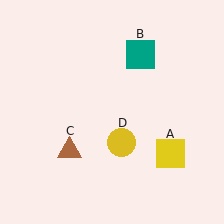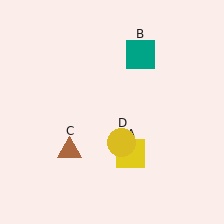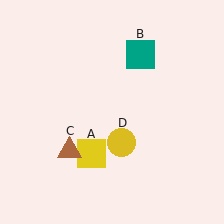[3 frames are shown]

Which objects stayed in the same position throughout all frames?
Teal square (object B) and brown triangle (object C) and yellow circle (object D) remained stationary.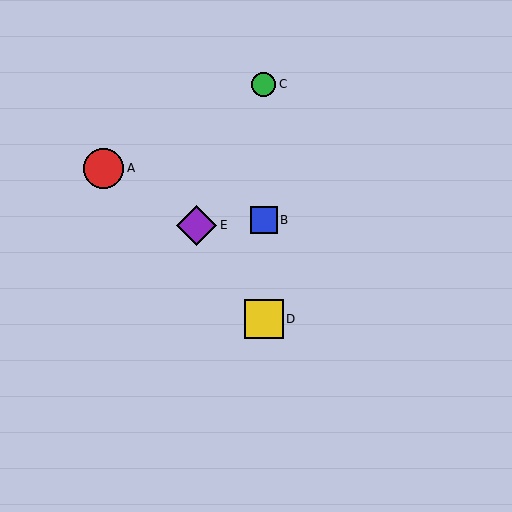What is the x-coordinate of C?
Object C is at x≈264.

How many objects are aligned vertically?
3 objects (B, C, D) are aligned vertically.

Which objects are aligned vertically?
Objects B, C, D are aligned vertically.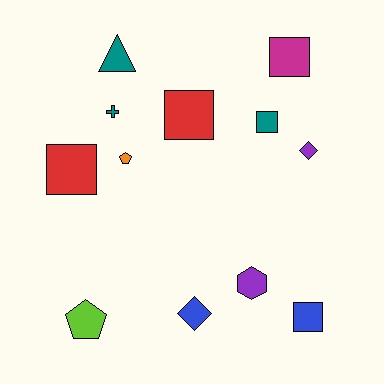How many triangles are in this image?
There is 1 triangle.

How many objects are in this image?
There are 12 objects.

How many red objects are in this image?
There are 2 red objects.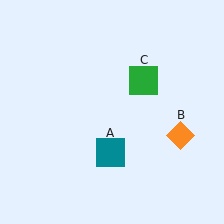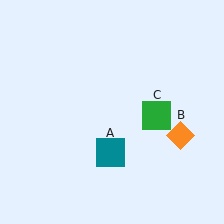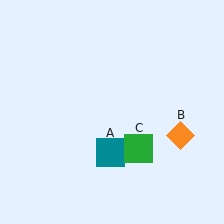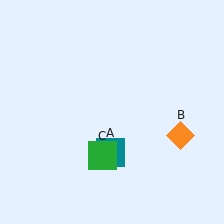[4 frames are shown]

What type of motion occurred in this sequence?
The green square (object C) rotated clockwise around the center of the scene.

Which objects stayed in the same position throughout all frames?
Teal square (object A) and orange diamond (object B) remained stationary.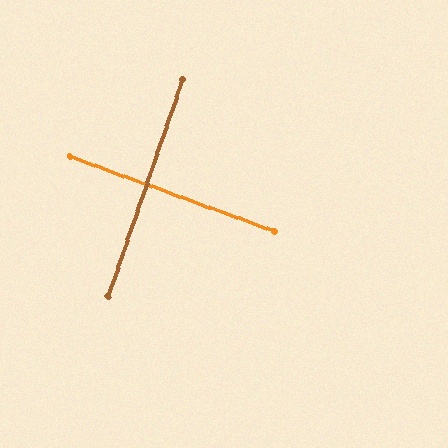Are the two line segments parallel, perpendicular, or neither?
Perpendicular — they meet at approximately 89°.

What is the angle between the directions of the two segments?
Approximately 89 degrees.